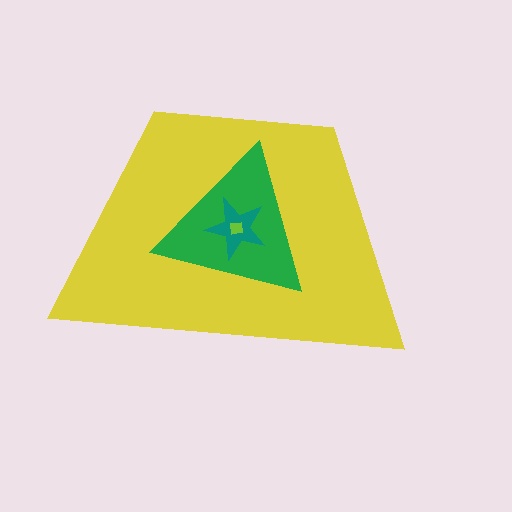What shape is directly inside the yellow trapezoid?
The green triangle.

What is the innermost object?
The lime square.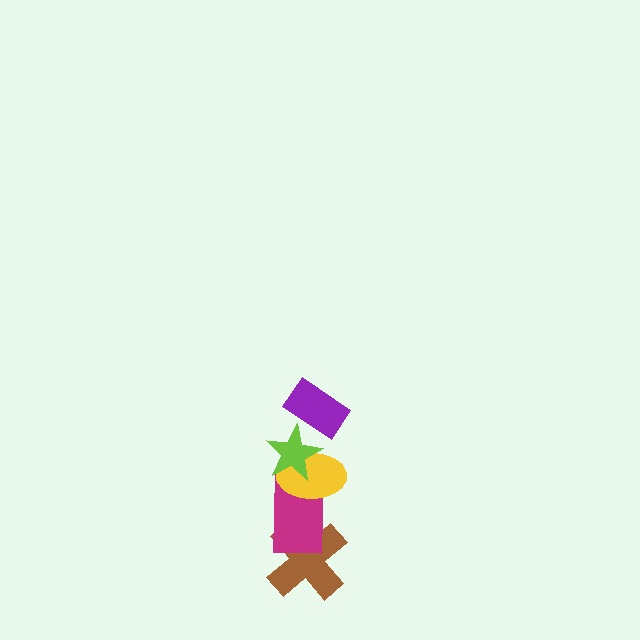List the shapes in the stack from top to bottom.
From top to bottom: the purple rectangle, the lime star, the yellow ellipse, the magenta rectangle, the brown cross.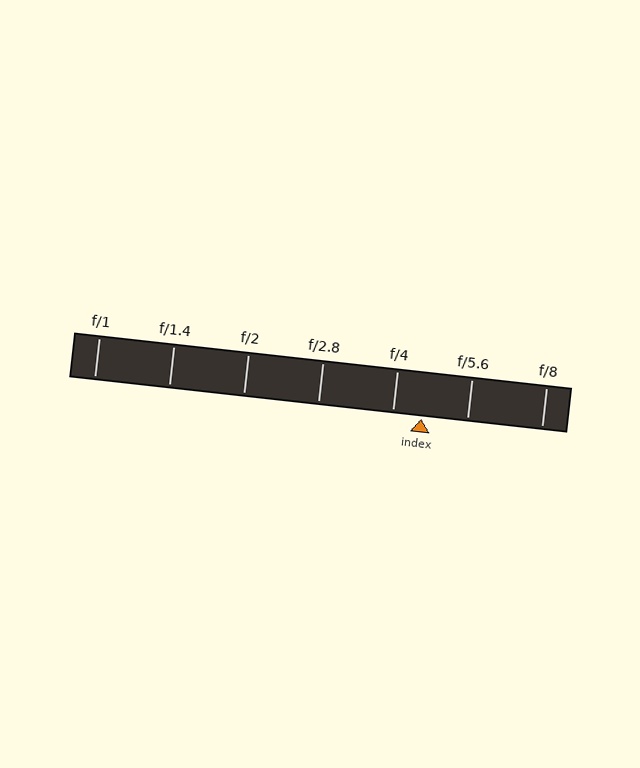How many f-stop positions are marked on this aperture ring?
There are 7 f-stop positions marked.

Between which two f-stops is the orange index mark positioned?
The index mark is between f/4 and f/5.6.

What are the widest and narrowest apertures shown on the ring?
The widest aperture shown is f/1 and the narrowest is f/8.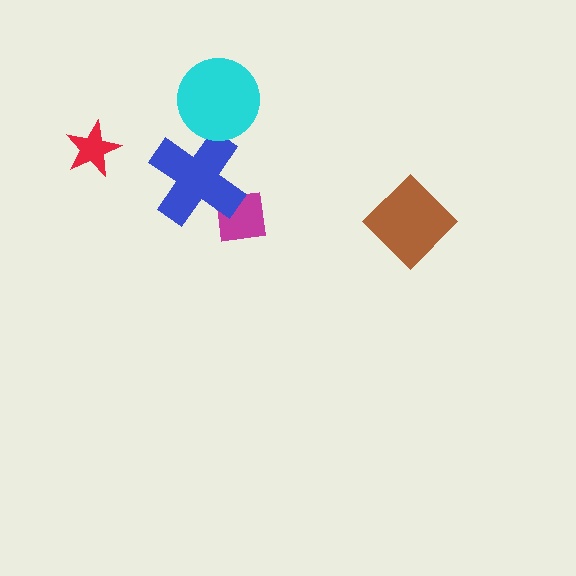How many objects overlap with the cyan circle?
0 objects overlap with the cyan circle.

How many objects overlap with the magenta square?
1 object overlaps with the magenta square.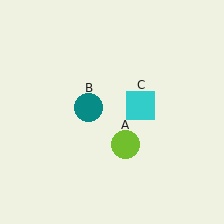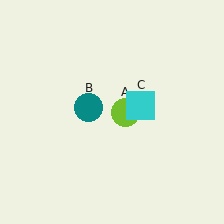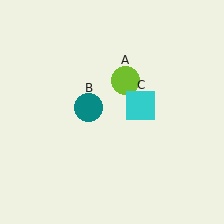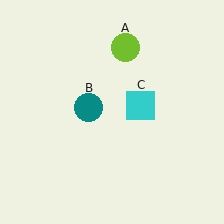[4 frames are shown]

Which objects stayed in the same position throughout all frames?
Teal circle (object B) and cyan square (object C) remained stationary.